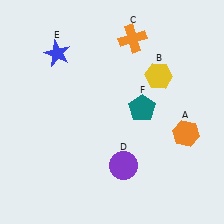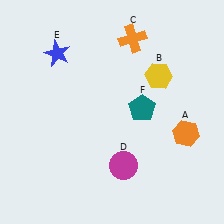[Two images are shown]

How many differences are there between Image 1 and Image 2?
There is 1 difference between the two images.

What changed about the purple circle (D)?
In Image 1, D is purple. In Image 2, it changed to magenta.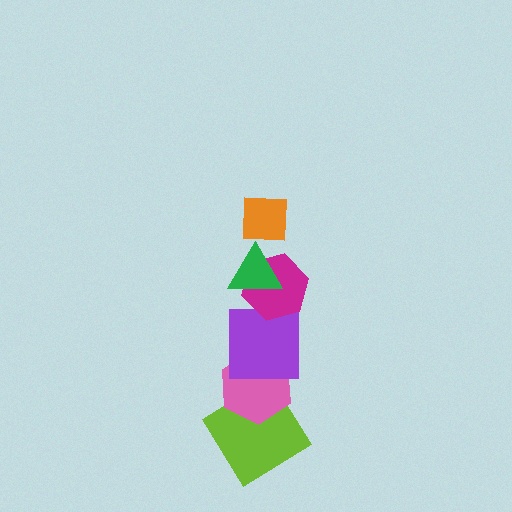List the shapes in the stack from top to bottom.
From top to bottom: the orange square, the green triangle, the magenta hexagon, the purple square, the pink hexagon, the lime diamond.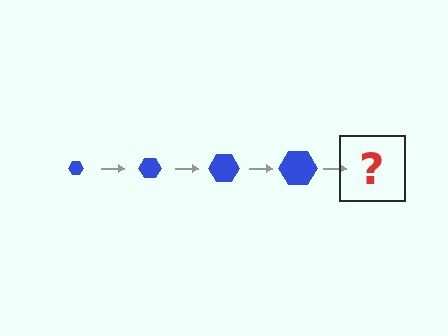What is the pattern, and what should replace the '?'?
The pattern is that the hexagon gets progressively larger each step. The '?' should be a blue hexagon, larger than the previous one.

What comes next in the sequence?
The next element should be a blue hexagon, larger than the previous one.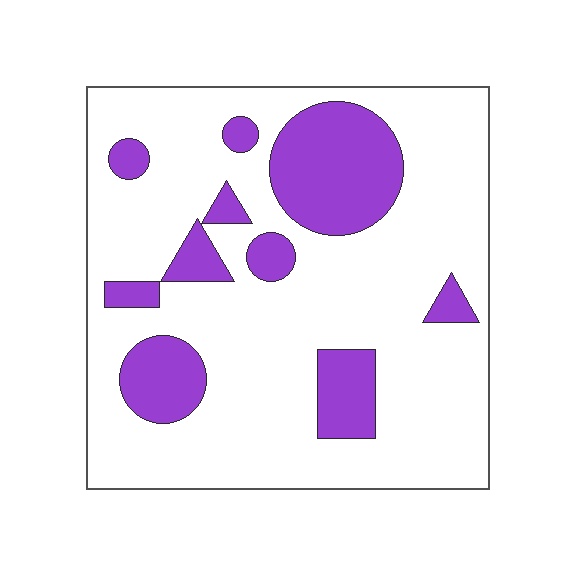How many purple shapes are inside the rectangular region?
10.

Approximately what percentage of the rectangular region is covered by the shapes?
Approximately 25%.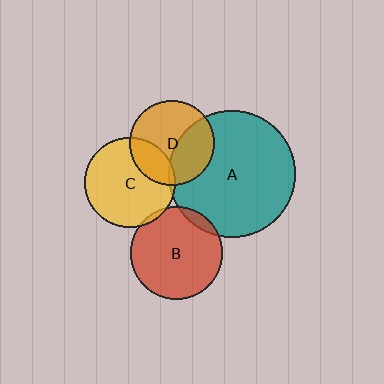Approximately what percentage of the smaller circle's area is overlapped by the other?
Approximately 25%.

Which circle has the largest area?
Circle A (teal).